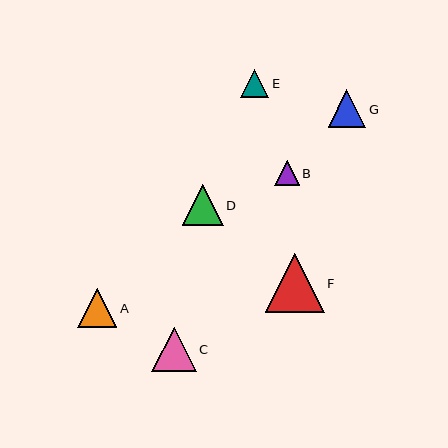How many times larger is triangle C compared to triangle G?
Triangle C is approximately 1.2 times the size of triangle G.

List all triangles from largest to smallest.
From largest to smallest: F, C, D, A, G, E, B.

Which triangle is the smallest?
Triangle B is the smallest with a size of approximately 24 pixels.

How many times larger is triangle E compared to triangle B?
Triangle E is approximately 1.2 times the size of triangle B.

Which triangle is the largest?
Triangle F is the largest with a size of approximately 59 pixels.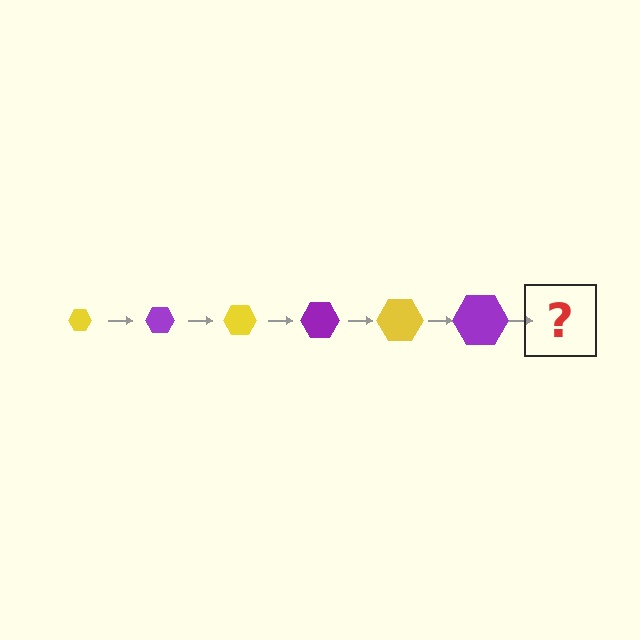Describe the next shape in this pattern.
It should be a yellow hexagon, larger than the previous one.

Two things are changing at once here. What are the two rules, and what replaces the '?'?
The two rules are that the hexagon grows larger each step and the color cycles through yellow and purple. The '?' should be a yellow hexagon, larger than the previous one.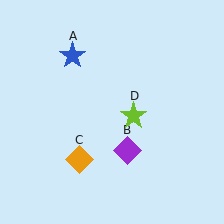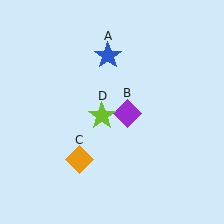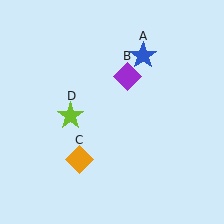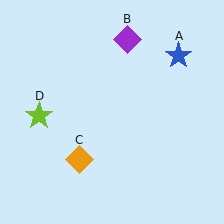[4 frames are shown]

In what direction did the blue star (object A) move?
The blue star (object A) moved right.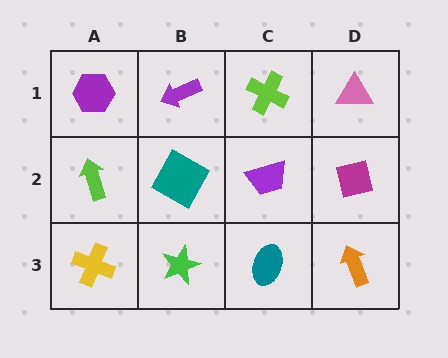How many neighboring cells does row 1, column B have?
3.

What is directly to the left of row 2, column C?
A teal square.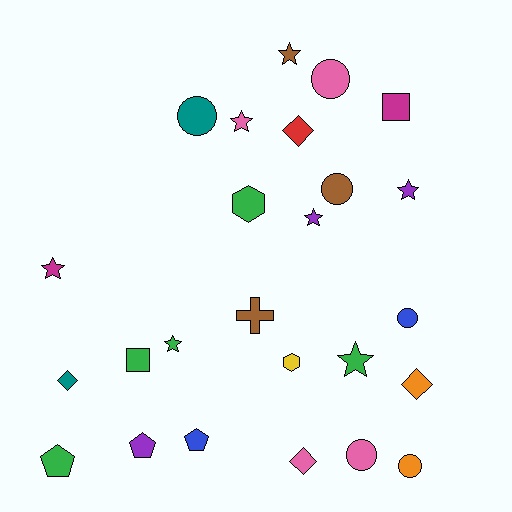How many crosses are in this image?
There is 1 cross.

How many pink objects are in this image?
There are 4 pink objects.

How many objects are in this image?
There are 25 objects.